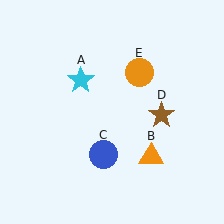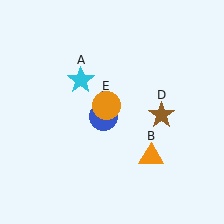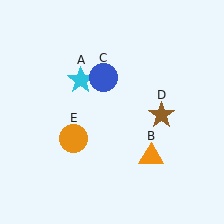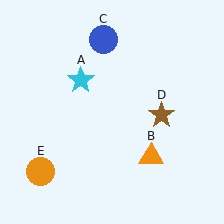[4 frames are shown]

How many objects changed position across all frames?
2 objects changed position: blue circle (object C), orange circle (object E).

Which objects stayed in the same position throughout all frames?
Cyan star (object A) and orange triangle (object B) and brown star (object D) remained stationary.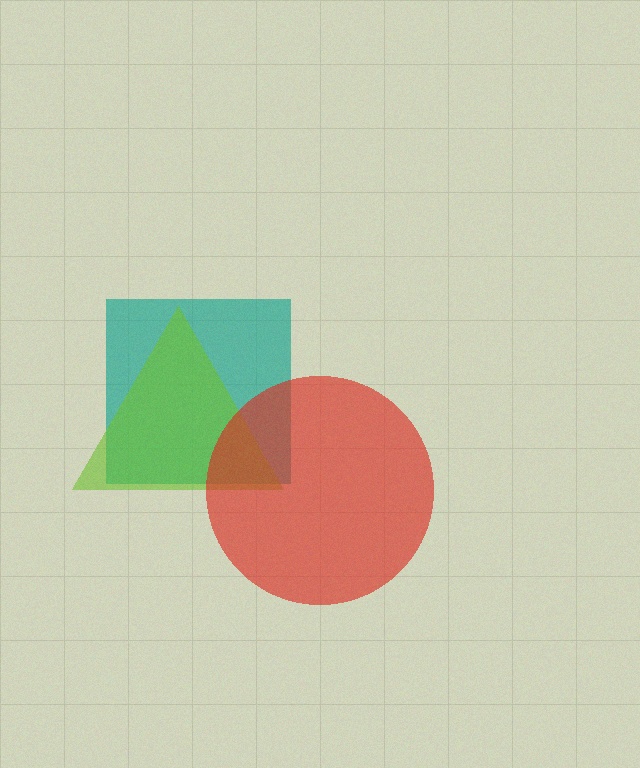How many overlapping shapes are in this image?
There are 3 overlapping shapes in the image.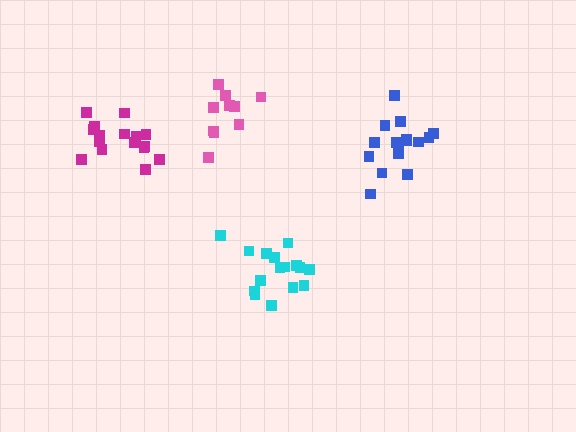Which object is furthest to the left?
The magenta cluster is leftmost.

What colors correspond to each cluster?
The clusters are colored: blue, magenta, pink, cyan.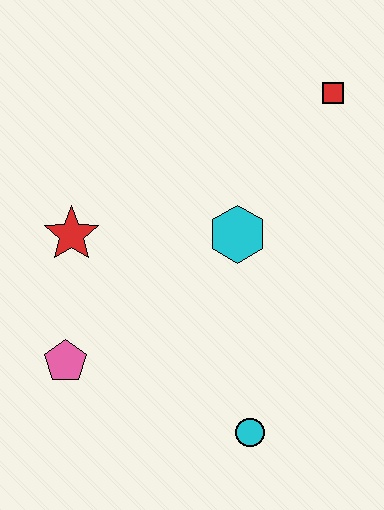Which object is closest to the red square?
The cyan hexagon is closest to the red square.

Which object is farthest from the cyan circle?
The red square is farthest from the cyan circle.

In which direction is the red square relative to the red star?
The red square is to the right of the red star.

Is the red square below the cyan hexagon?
No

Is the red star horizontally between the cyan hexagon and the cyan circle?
No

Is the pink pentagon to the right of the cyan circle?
No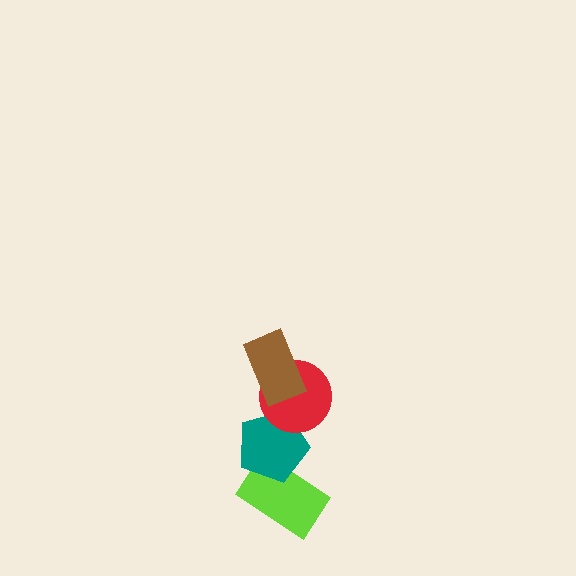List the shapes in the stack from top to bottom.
From top to bottom: the brown rectangle, the red circle, the teal pentagon, the lime rectangle.